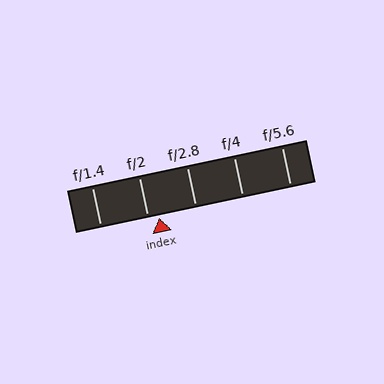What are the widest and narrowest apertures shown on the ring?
The widest aperture shown is f/1.4 and the narrowest is f/5.6.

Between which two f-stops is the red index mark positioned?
The index mark is between f/2 and f/2.8.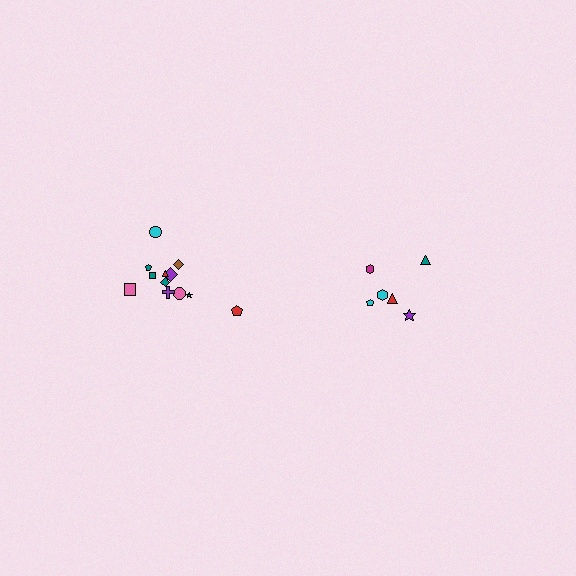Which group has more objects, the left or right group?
The left group.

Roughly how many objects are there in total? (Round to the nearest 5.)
Roughly 20 objects in total.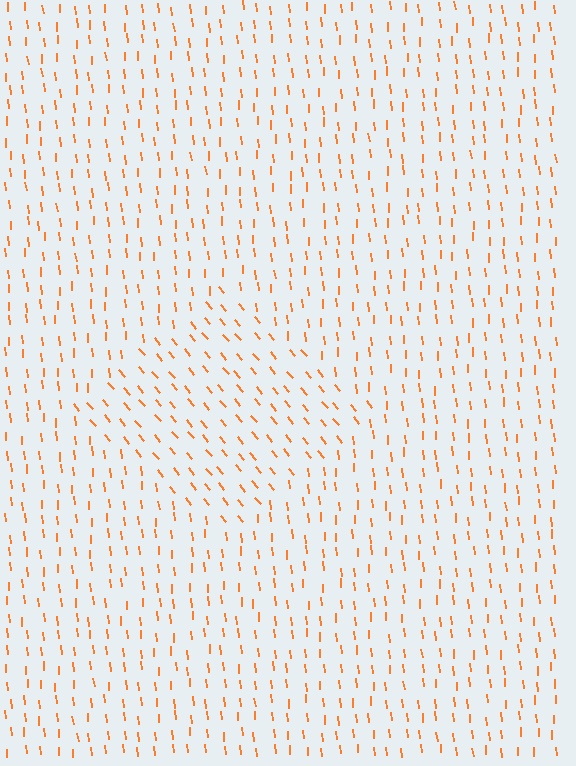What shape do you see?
I see a diamond.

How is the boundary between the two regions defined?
The boundary is defined purely by a change in line orientation (approximately 35 degrees difference). All lines are the same color and thickness.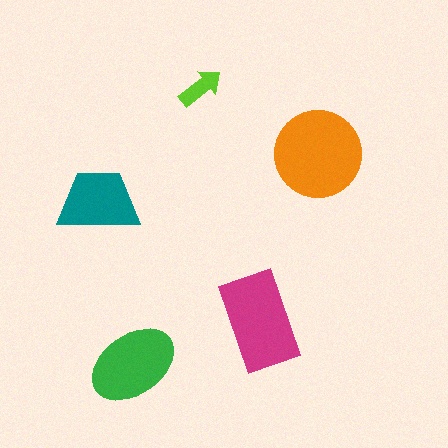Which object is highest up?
The lime arrow is topmost.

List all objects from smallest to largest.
The lime arrow, the teal trapezoid, the green ellipse, the magenta rectangle, the orange circle.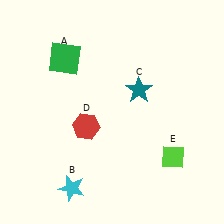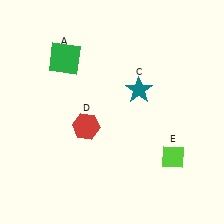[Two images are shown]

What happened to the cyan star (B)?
The cyan star (B) was removed in Image 2. It was in the bottom-left area of Image 1.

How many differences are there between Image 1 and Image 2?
There is 1 difference between the two images.